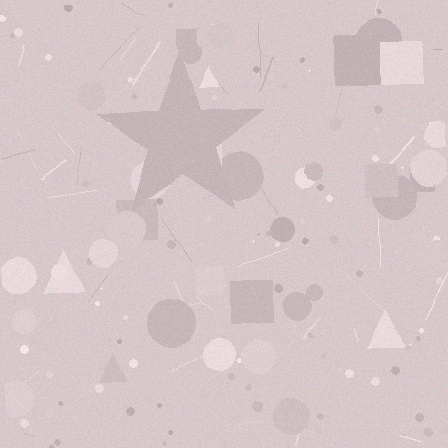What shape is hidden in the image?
A star is hidden in the image.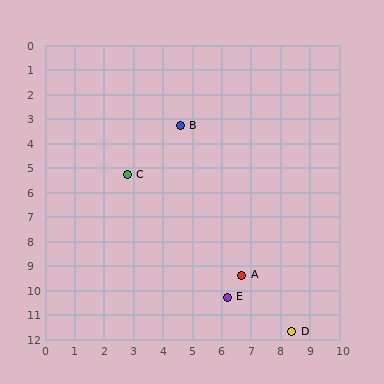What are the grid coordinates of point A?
Point A is at approximately (6.7, 9.4).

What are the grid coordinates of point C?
Point C is at approximately (2.8, 5.3).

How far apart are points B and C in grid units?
Points B and C are about 2.7 grid units apart.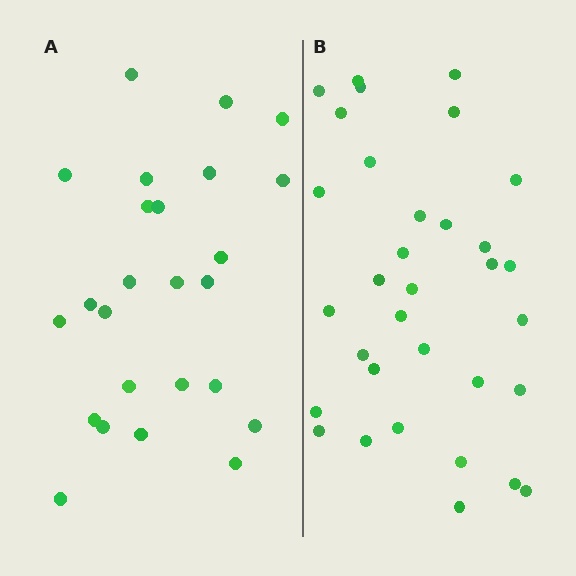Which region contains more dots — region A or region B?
Region B (the right region) has more dots.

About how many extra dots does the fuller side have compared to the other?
Region B has roughly 8 or so more dots than region A.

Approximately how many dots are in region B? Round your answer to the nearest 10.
About 30 dots. (The exact count is 33, which rounds to 30.)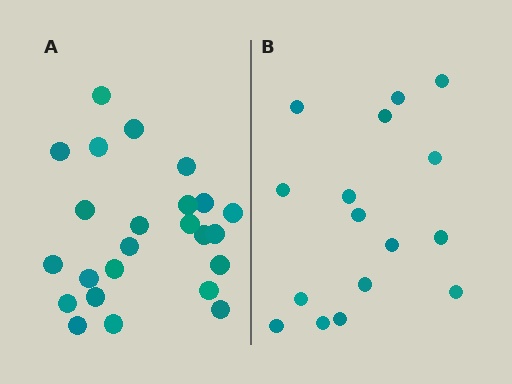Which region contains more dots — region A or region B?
Region A (the left region) has more dots.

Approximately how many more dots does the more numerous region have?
Region A has roughly 8 or so more dots than region B.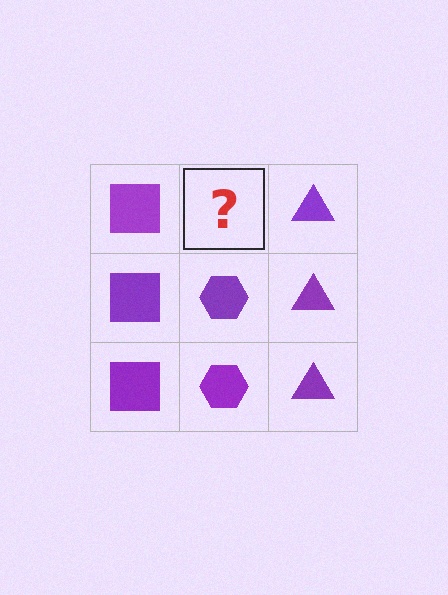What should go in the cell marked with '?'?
The missing cell should contain a purple hexagon.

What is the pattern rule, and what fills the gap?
The rule is that each column has a consistent shape. The gap should be filled with a purple hexagon.